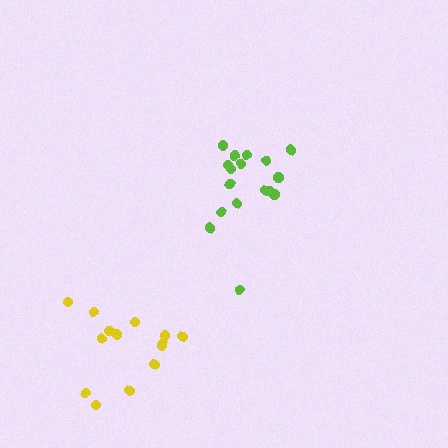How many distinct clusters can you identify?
There are 2 distinct clusters.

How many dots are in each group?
Group 1: 17 dots, Group 2: 14 dots (31 total).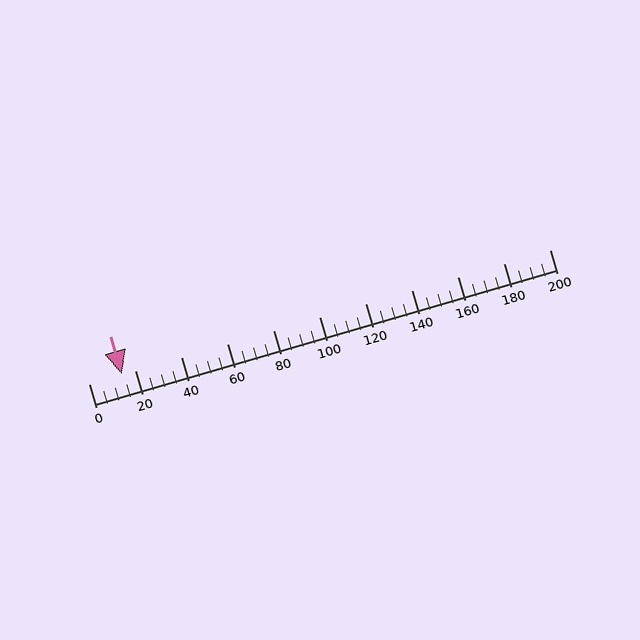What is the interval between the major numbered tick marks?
The major tick marks are spaced 20 units apart.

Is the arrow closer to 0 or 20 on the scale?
The arrow is closer to 20.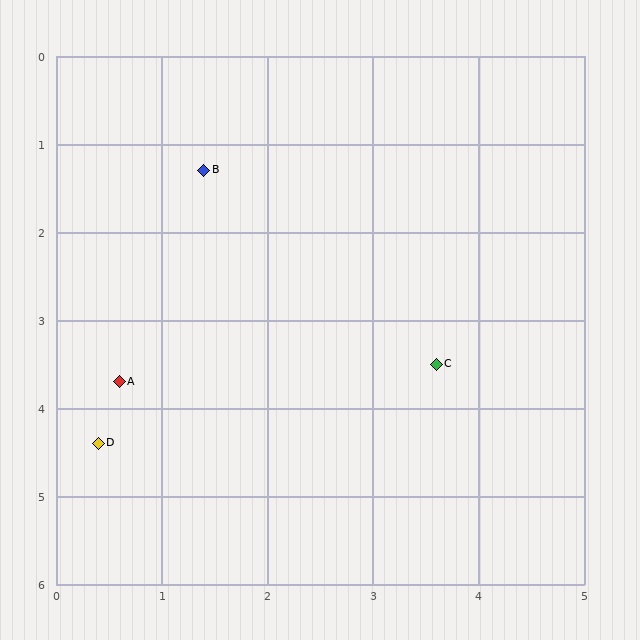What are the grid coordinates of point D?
Point D is at approximately (0.4, 4.4).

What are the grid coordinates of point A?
Point A is at approximately (0.6, 3.7).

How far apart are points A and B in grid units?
Points A and B are about 2.5 grid units apart.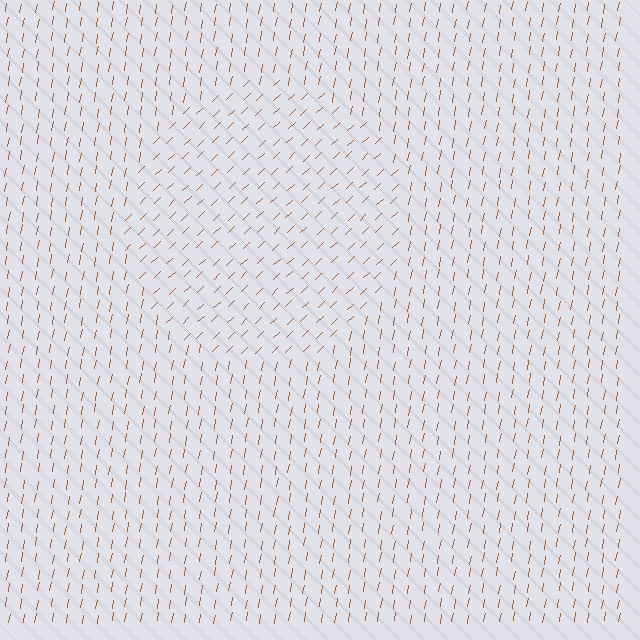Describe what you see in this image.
The image is filled with small brown line segments. A circle region in the image has lines oriented differently from the surrounding lines, creating a visible texture boundary.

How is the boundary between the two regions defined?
The boundary is defined purely by a change in line orientation (approximately 37 degrees difference). All lines are the same color and thickness.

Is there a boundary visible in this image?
Yes, there is a texture boundary formed by a change in line orientation.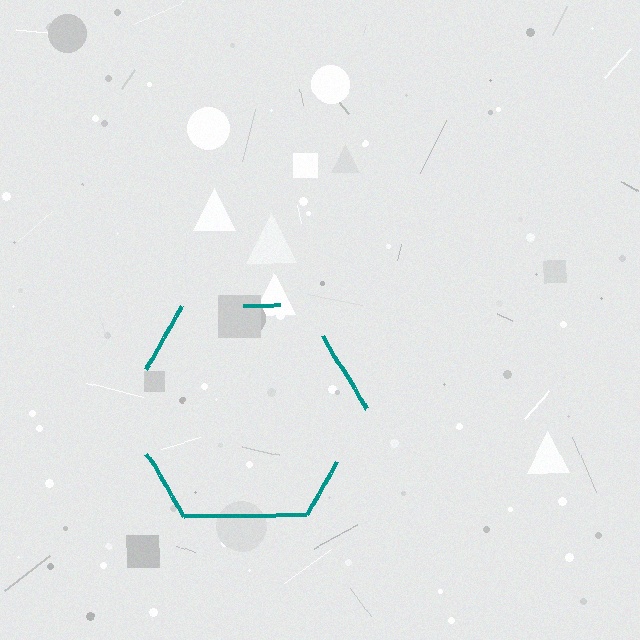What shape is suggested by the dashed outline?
The dashed outline suggests a hexagon.